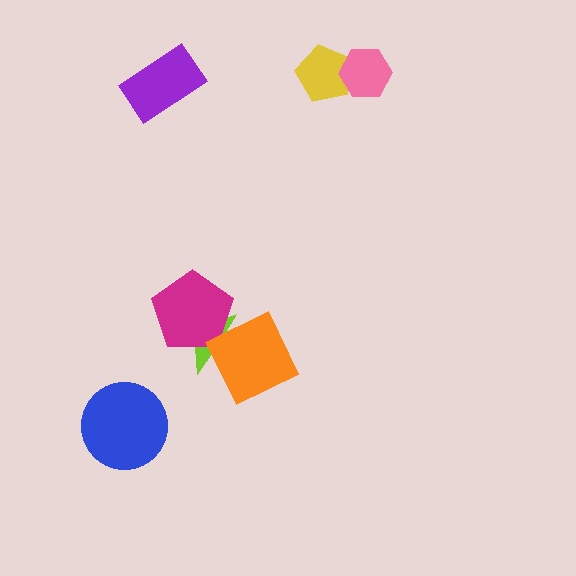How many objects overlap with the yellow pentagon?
1 object overlaps with the yellow pentagon.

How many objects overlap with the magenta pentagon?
2 objects overlap with the magenta pentagon.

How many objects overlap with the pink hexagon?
1 object overlaps with the pink hexagon.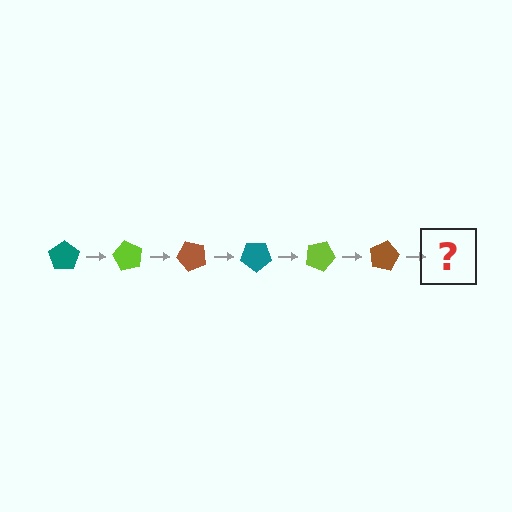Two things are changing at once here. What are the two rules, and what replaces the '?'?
The two rules are that it rotates 60 degrees each step and the color cycles through teal, lime, and brown. The '?' should be a teal pentagon, rotated 360 degrees from the start.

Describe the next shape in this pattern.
It should be a teal pentagon, rotated 360 degrees from the start.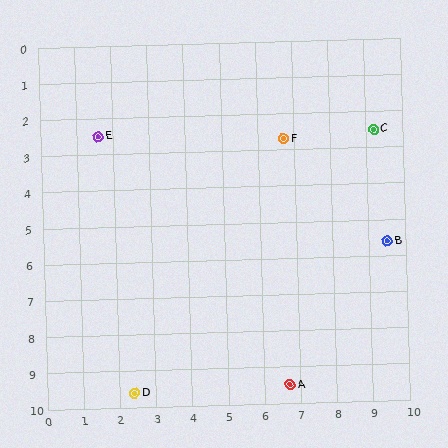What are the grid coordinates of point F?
Point F is at approximately (6.7, 2.7).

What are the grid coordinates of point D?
Point D is at approximately (2.4, 9.6).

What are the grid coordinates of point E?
Point E is at approximately (1.6, 2.5).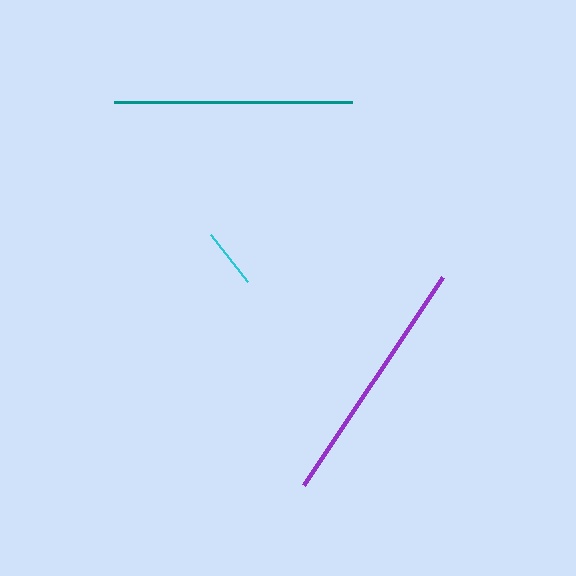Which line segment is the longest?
The purple line is the longest at approximately 251 pixels.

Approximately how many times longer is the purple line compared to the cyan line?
The purple line is approximately 4.2 times the length of the cyan line.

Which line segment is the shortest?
The cyan line is the shortest at approximately 60 pixels.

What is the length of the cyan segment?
The cyan segment is approximately 60 pixels long.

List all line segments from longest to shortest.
From longest to shortest: purple, teal, cyan.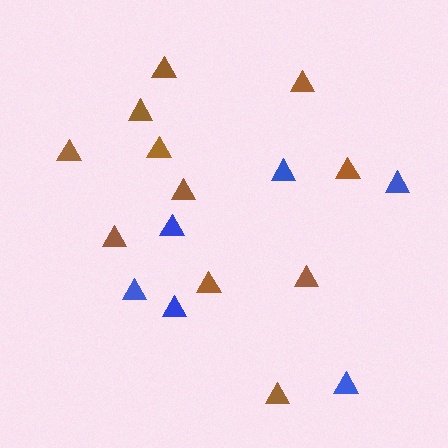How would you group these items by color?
There are 2 groups: one group of brown triangles (11) and one group of blue triangles (6).